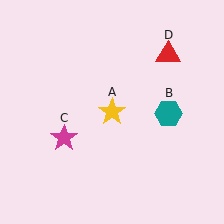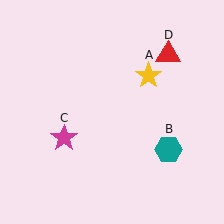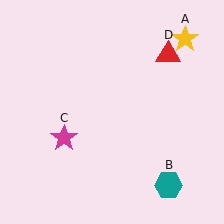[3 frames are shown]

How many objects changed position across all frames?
2 objects changed position: yellow star (object A), teal hexagon (object B).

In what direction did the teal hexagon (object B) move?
The teal hexagon (object B) moved down.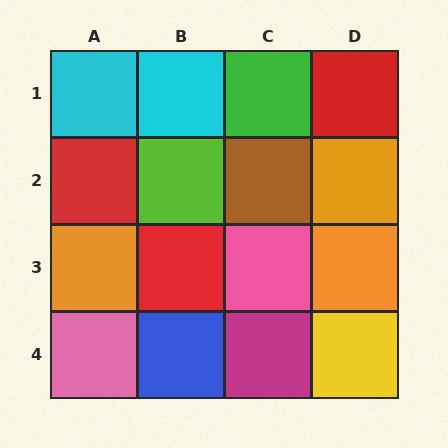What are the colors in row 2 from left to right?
Red, lime, brown, orange.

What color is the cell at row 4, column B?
Blue.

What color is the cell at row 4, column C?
Magenta.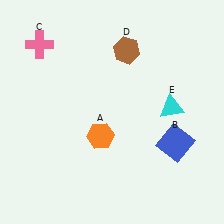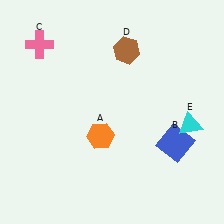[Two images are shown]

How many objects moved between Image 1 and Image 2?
1 object moved between the two images.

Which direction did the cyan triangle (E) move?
The cyan triangle (E) moved right.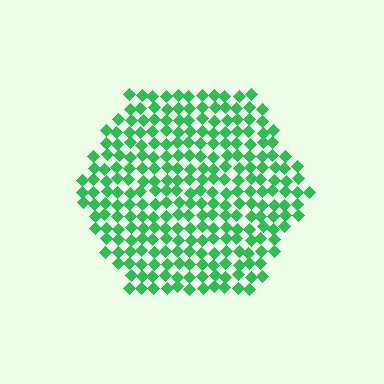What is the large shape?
The large shape is a hexagon.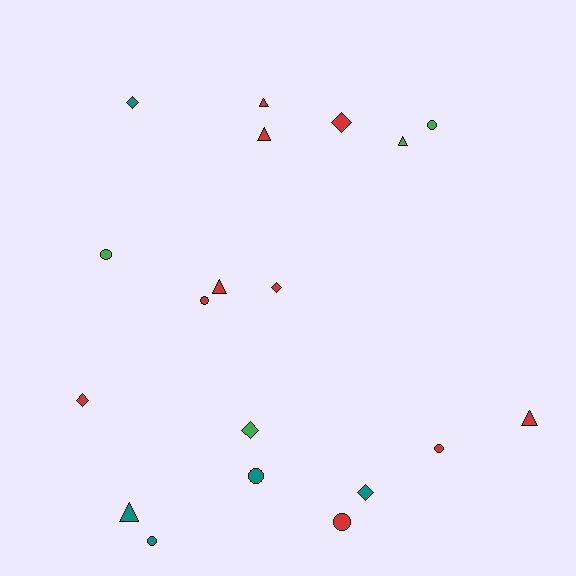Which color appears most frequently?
Red, with 10 objects.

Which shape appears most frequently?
Circle, with 7 objects.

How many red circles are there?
There are 3 red circles.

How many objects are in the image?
There are 19 objects.